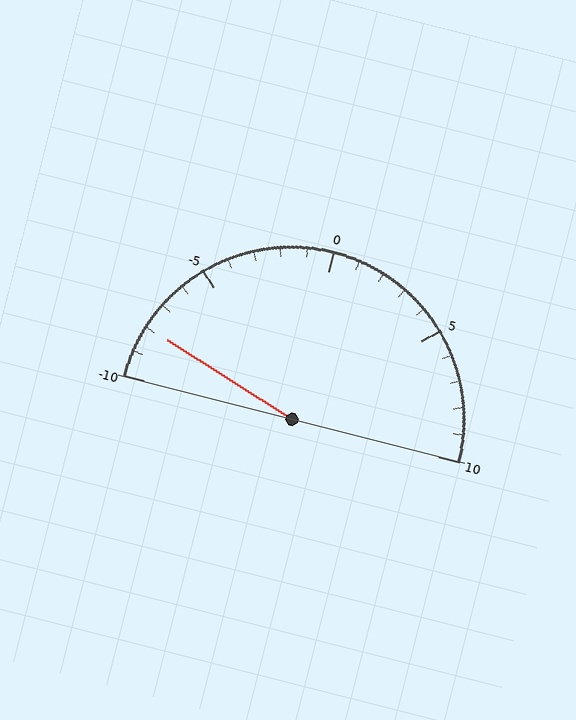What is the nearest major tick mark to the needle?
The nearest major tick mark is -10.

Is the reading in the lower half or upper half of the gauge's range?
The reading is in the lower half of the range (-10 to 10).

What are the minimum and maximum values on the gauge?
The gauge ranges from -10 to 10.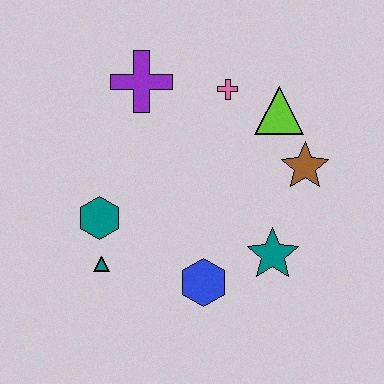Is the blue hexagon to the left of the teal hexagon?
No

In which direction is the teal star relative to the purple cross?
The teal star is below the purple cross.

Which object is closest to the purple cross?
The pink cross is closest to the purple cross.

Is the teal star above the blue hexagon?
Yes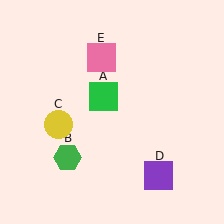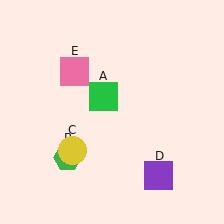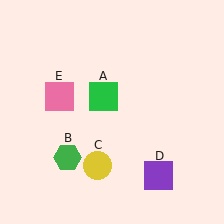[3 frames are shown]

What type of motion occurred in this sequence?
The yellow circle (object C), pink square (object E) rotated counterclockwise around the center of the scene.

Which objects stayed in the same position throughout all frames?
Green square (object A) and green hexagon (object B) and purple square (object D) remained stationary.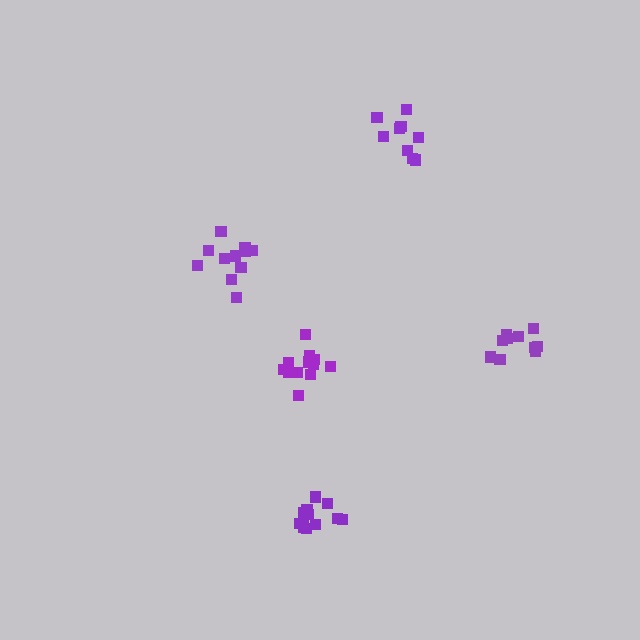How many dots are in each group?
Group 1: 11 dots, Group 2: 9 dots, Group 3: 12 dots, Group 4: 12 dots, Group 5: 10 dots (54 total).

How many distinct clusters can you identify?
There are 5 distinct clusters.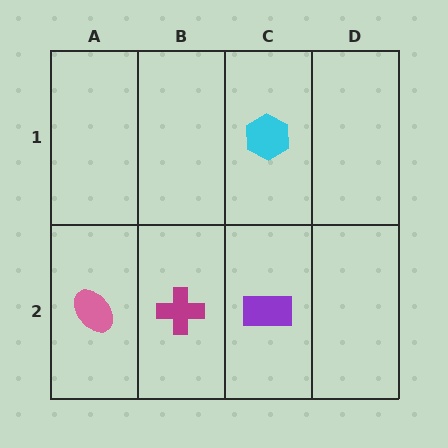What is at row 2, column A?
A pink ellipse.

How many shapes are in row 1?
1 shape.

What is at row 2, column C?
A purple rectangle.